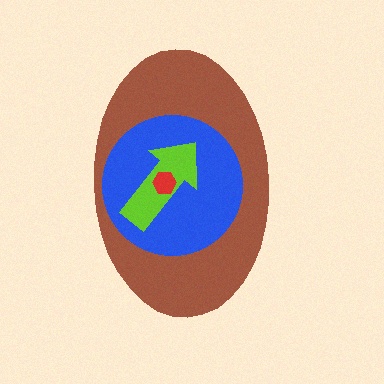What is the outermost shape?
The brown ellipse.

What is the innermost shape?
The red hexagon.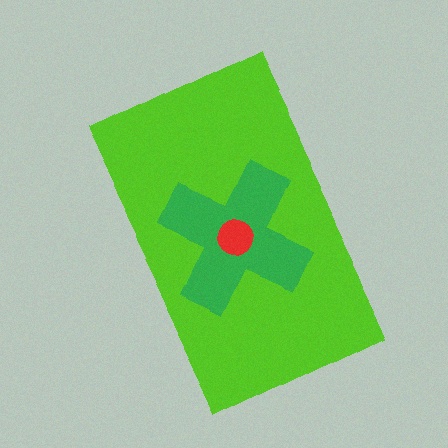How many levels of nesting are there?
3.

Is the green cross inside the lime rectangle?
Yes.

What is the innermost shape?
The red circle.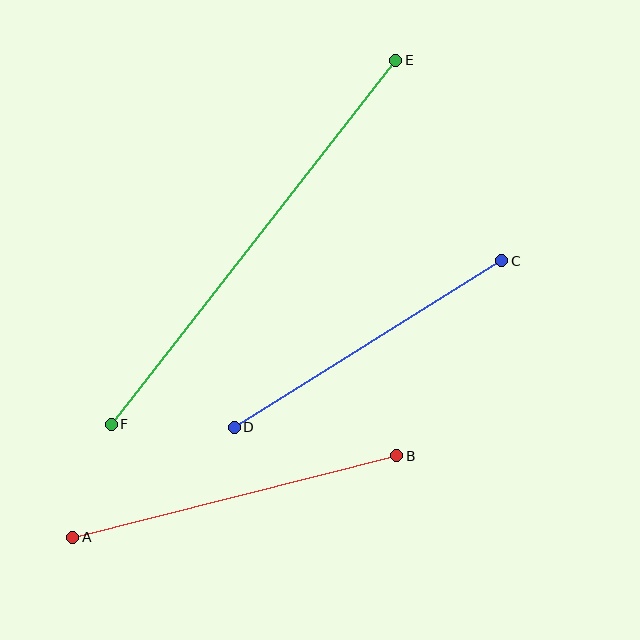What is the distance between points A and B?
The distance is approximately 334 pixels.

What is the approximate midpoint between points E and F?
The midpoint is at approximately (253, 242) pixels.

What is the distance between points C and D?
The distance is approximately 315 pixels.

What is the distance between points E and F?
The distance is approximately 462 pixels.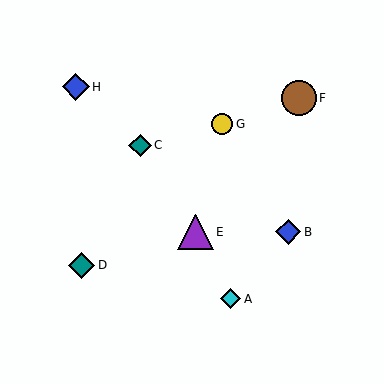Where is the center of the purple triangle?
The center of the purple triangle is at (195, 232).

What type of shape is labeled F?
Shape F is a brown circle.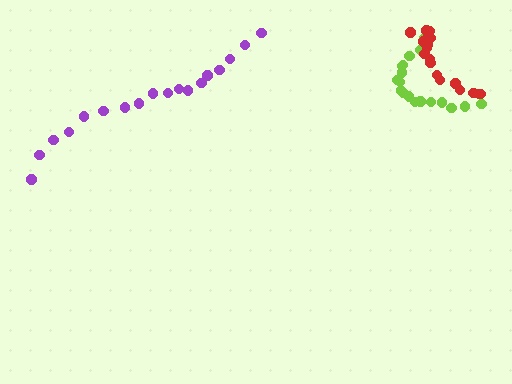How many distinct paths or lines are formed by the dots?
There are 3 distinct paths.